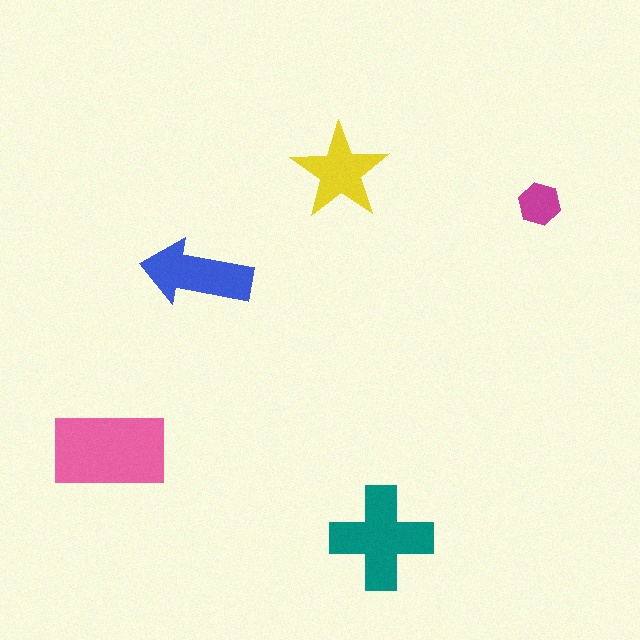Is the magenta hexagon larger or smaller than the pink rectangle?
Smaller.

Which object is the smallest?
The magenta hexagon.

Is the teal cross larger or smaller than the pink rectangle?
Smaller.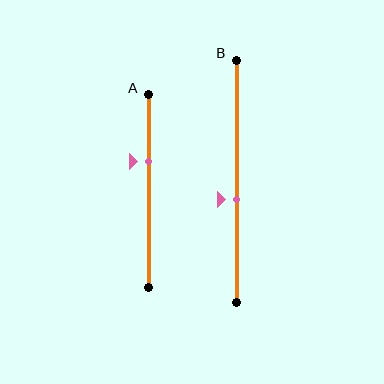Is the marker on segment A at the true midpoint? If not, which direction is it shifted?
No, the marker on segment A is shifted upward by about 16% of the segment length.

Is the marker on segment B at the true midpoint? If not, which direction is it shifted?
No, the marker on segment B is shifted downward by about 8% of the segment length.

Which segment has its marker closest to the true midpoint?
Segment B has its marker closest to the true midpoint.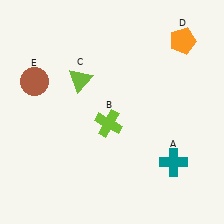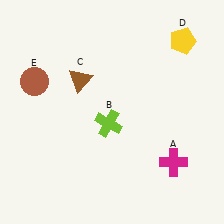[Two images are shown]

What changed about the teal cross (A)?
In Image 1, A is teal. In Image 2, it changed to magenta.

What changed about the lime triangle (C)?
In Image 1, C is lime. In Image 2, it changed to brown.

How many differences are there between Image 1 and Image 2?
There are 3 differences between the two images.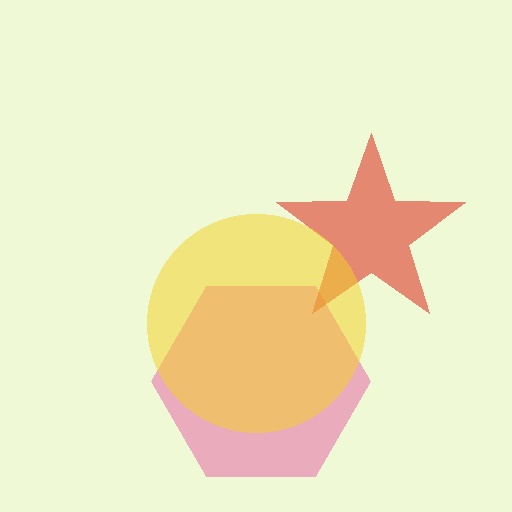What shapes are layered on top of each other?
The layered shapes are: a pink hexagon, a red star, a yellow circle.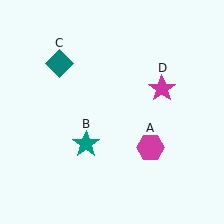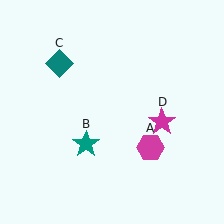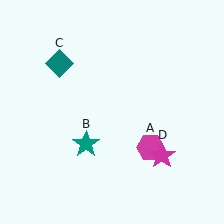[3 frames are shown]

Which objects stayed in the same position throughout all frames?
Magenta hexagon (object A) and teal star (object B) and teal diamond (object C) remained stationary.